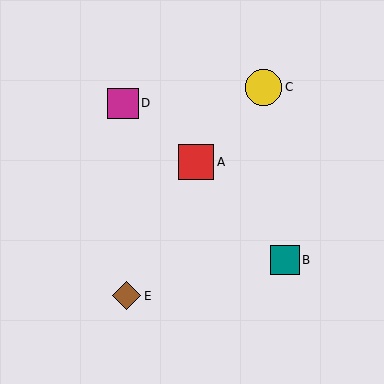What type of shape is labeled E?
Shape E is a brown diamond.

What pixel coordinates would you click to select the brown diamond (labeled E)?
Click at (127, 296) to select the brown diamond E.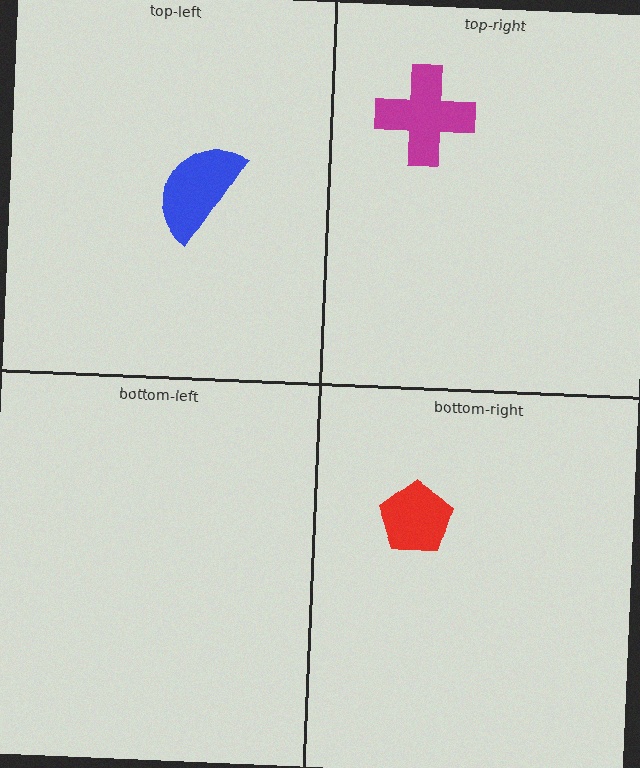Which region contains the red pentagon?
The bottom-right region.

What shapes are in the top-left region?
The blue semicircle.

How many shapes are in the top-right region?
1.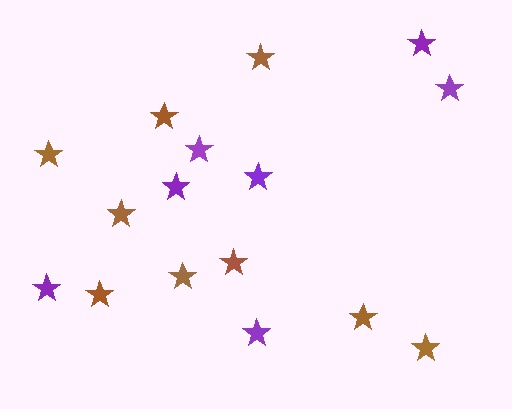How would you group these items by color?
There are 2 groups: one group of purple stars (7) and one group of brown stars (9).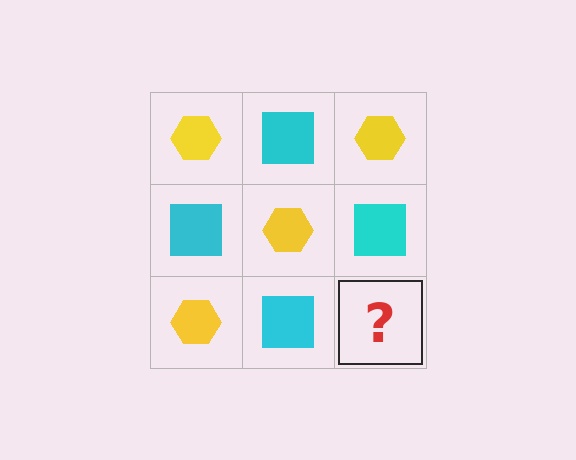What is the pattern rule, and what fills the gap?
The rule is that it alternates yellow hexagon and cyan square in a checkerboard pattern. The gap should be filled with a yellow hexagon.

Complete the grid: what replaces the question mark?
The question mark should be replaced with a yellow hexagon.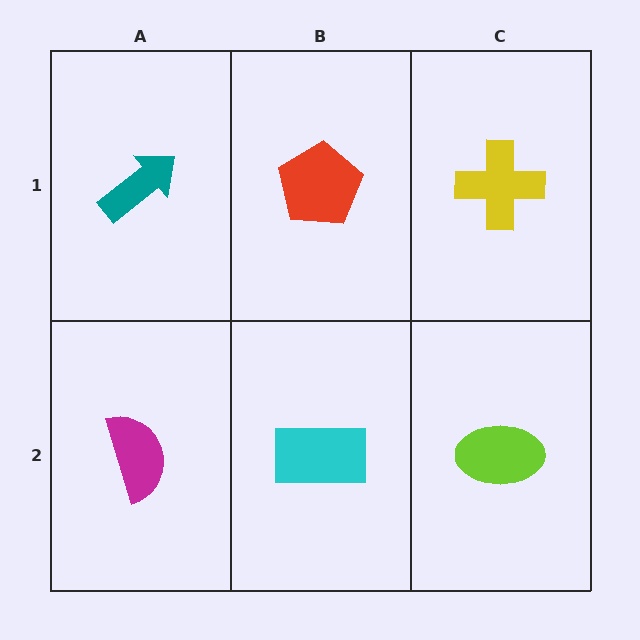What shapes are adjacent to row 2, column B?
A red pentagon (row 1, column B), a magenta semicircle (row 2, column A), a lime ellipse (row 2, column C).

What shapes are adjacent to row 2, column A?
A teal arrow (row 1, column A), a cyan rectangle (row 2, column B).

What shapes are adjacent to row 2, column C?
A yellow cross (row 1, column C), a cyan rectangle (row 2, column B).